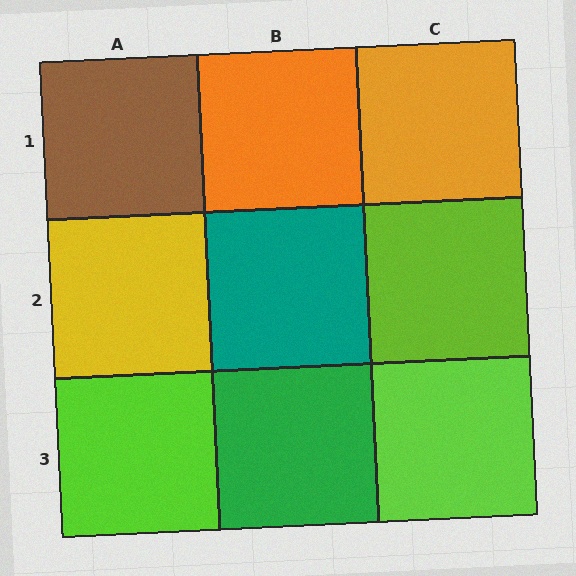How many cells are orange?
2 cells are orange.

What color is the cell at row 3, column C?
Lime.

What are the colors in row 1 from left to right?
Brown, orange, orange.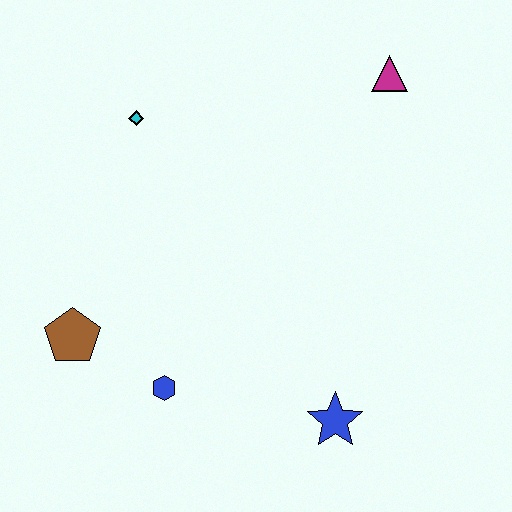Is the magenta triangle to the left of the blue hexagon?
No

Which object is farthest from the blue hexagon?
The magenta triangle is farthest from the blue hexagon.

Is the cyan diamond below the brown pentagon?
No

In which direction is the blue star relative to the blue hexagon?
The blue star is to the right of the blue hexagon.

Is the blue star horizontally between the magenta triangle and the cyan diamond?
Yes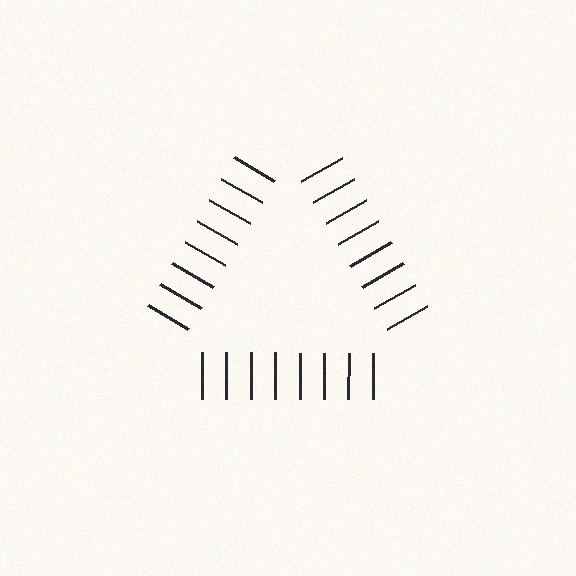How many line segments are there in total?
24 — 8 along each of the 3 edges.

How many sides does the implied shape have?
3 sides — the line-ends trace a triangle.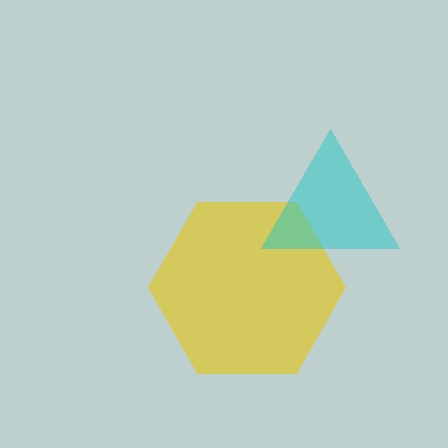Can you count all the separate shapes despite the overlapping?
Yes, there are 2 separate shapes.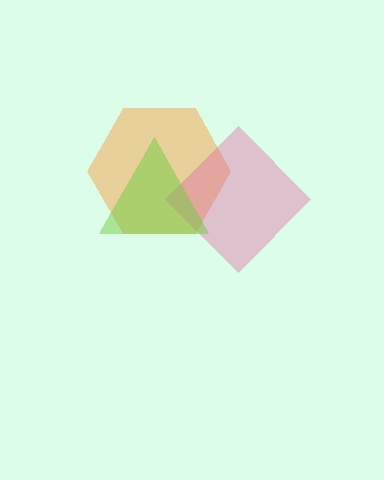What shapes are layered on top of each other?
The layered shapes are: an orange hexagon, a pink diamond, a lime triangle.